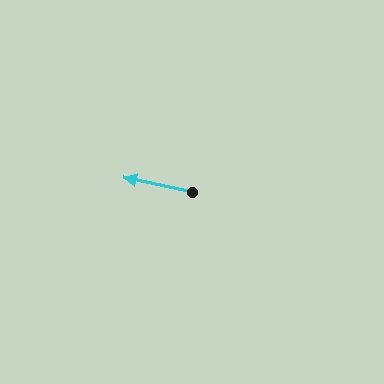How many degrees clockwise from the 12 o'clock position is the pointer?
Approximately 282 degrees.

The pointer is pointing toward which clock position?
Roughly 9 o'clock.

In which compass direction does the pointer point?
West.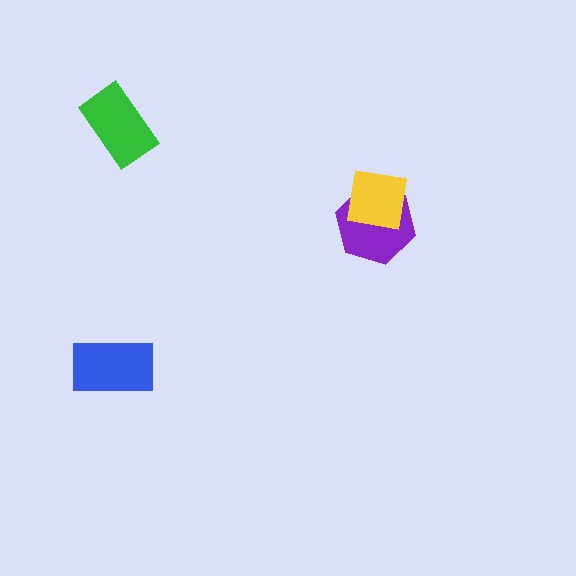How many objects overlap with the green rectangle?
0 objects overlap with the green rectangle.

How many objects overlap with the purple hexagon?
1 object overlaps with the purple hexagon.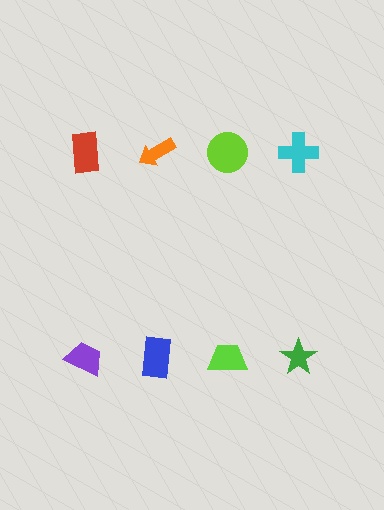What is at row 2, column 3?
A lime trapezoid.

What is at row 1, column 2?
An orange arrow.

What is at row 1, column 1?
A red rectangle.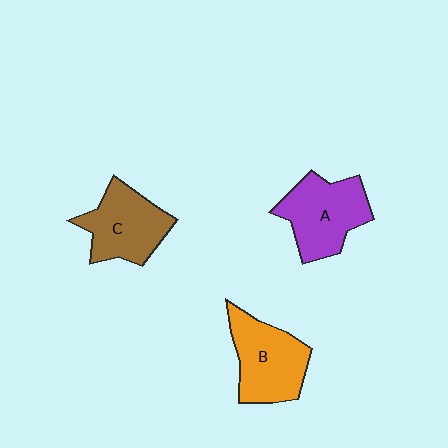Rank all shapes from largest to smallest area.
From largest to smallest: A (purple), B (orange), C (brown).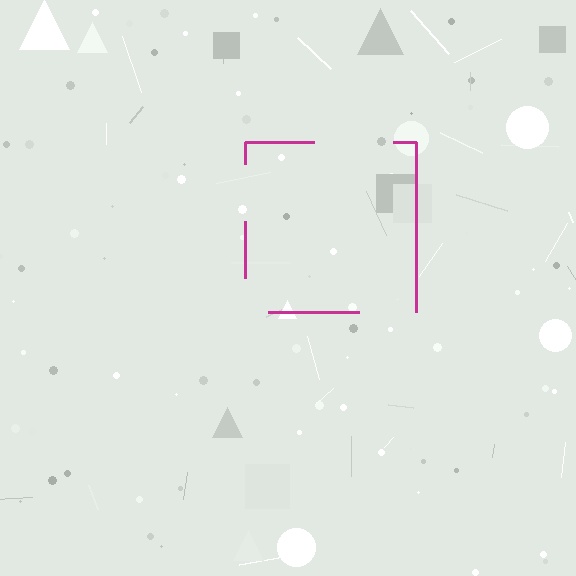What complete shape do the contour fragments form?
The contour fragments form a square.